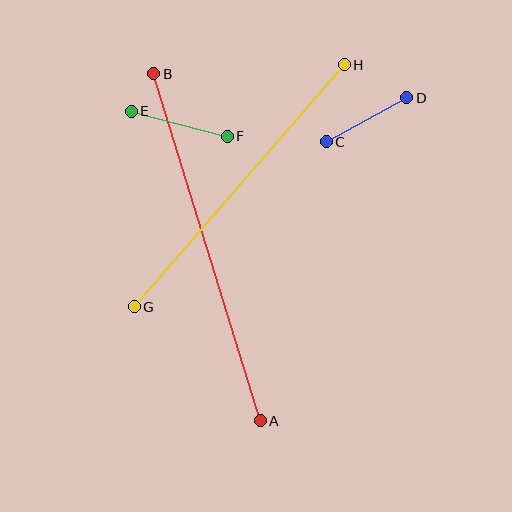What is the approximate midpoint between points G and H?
The midpoint is at approximately (239, 186) pixels.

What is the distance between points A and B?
The distance is approximately 363 pixels.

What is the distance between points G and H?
The distance is approximately 320 pixels.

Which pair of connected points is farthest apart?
Points A and B are farthest apart.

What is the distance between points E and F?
The distance is approximately 100 pixels.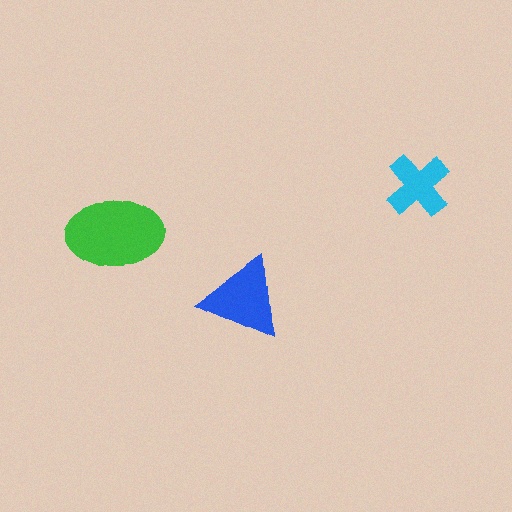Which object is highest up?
The cyan cross is topmost.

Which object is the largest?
The green ellipse.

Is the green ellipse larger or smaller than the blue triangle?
Larger.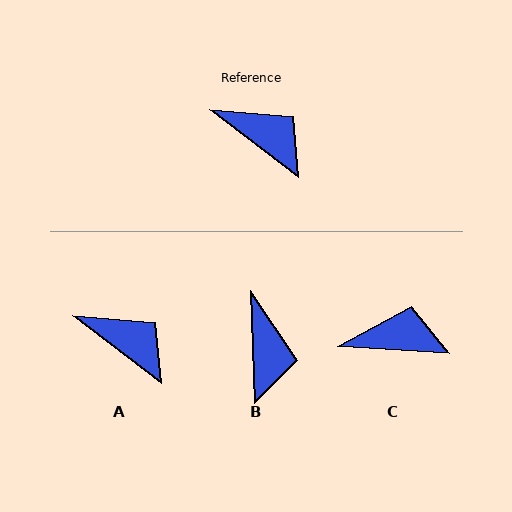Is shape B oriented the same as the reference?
No, it is off by about 51 degrees.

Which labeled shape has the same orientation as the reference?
A.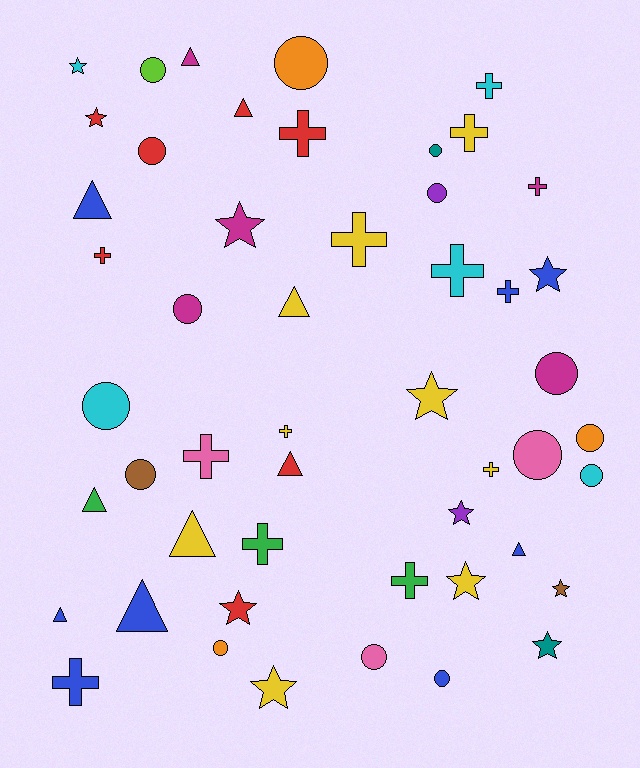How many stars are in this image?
There are 11 stars.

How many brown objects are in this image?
There are 2 brown objects.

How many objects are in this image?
There are 50 objects.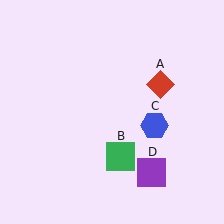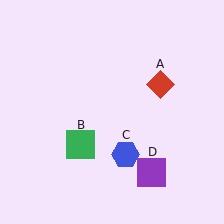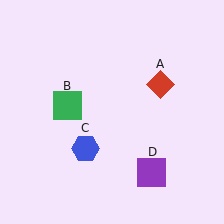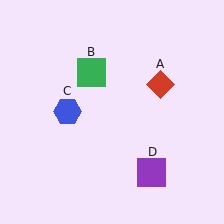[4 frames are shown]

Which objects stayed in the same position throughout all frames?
Red diamond (object A) and purple square (object D) remained stationary.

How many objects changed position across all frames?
2 objects changed position: green square (object B), blue hexagon (object C).